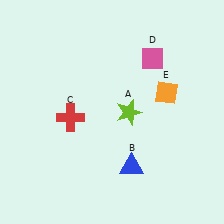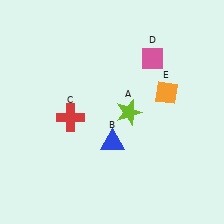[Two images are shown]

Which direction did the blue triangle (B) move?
The blue triangle (B) moved up.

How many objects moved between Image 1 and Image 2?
1 object moved between the two images.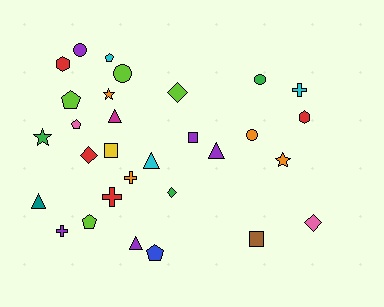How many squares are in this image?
There are 3 squares.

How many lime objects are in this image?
There are 4 lime objects.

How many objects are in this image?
There are 30 objects.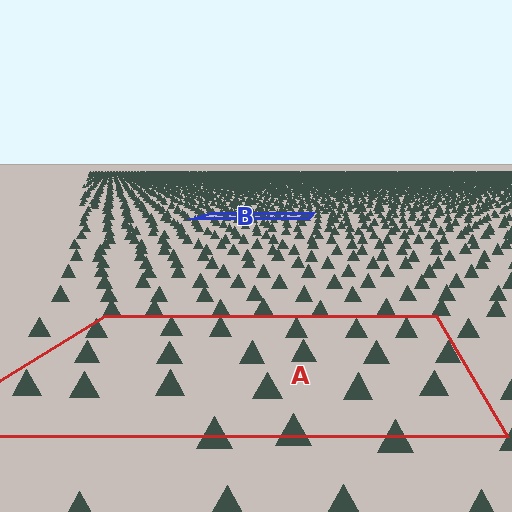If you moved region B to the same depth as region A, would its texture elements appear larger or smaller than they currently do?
They would appear larger. At a closer depth, the same texture elements are projected at a bigger on-screen size.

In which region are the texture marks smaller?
The texture marks are smaller in region B, because it is farther away.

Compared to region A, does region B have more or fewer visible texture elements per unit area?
Region B has more texture elements per unit area — they are packed more densely because it is farther away.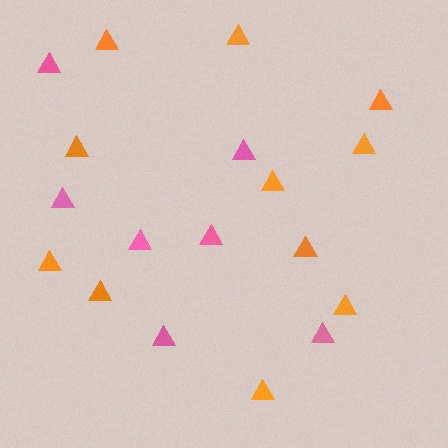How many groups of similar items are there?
There are 2 groups: one group of orange triangles (11) and one group of pink triangles (7).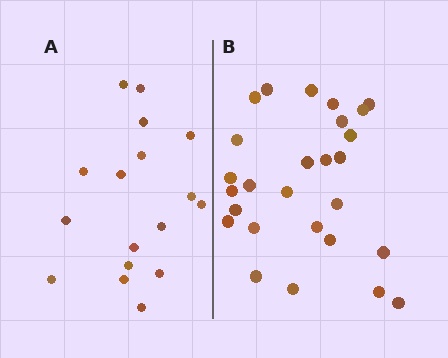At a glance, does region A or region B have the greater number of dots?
Region B (the right region) has more dots.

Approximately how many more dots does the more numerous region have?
Region B has roughly 10 or so more dots than region A.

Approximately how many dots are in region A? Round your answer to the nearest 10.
About 20 dots. (The exact count is 17, which rounds to 20.)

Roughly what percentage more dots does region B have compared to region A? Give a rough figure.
About 60% more.